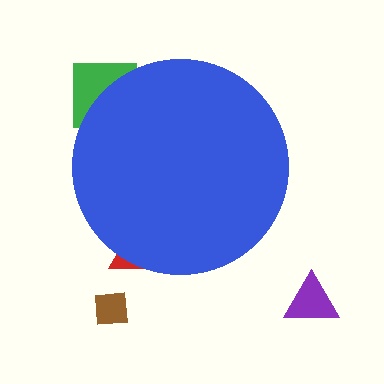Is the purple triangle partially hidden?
No, the purple triangle is fully visible.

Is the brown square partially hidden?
No, the brown square is fully visible.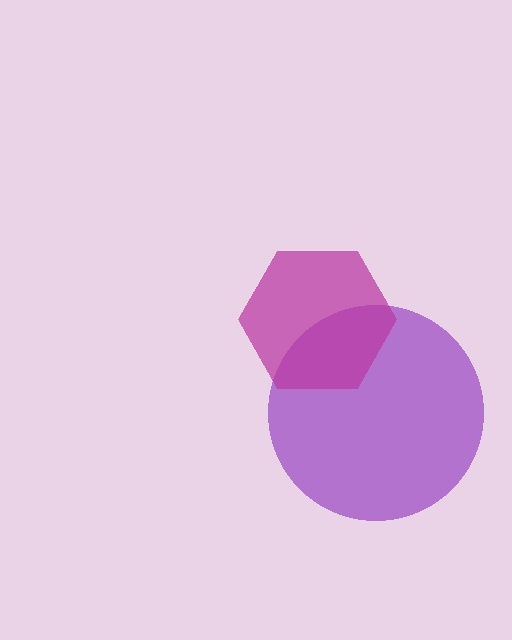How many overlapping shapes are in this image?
There are 2 overlapping shapes in the image.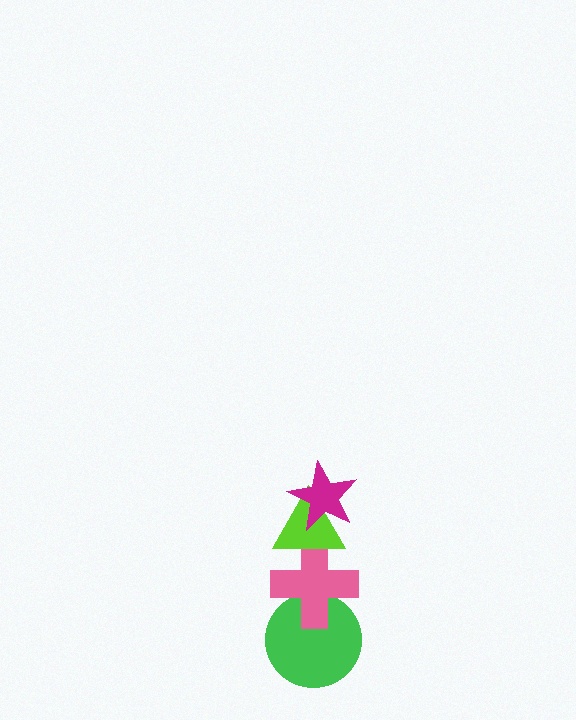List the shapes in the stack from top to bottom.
From top to bottom: the magenta star, the lime triangle, the pink cross, the green circle.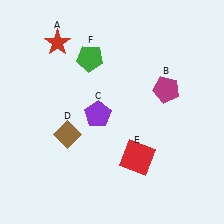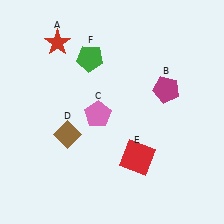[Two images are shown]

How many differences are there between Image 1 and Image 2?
There is 1 difference between the two images.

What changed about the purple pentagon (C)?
In Image 1, C is purple. In Image 2, it changed to pink.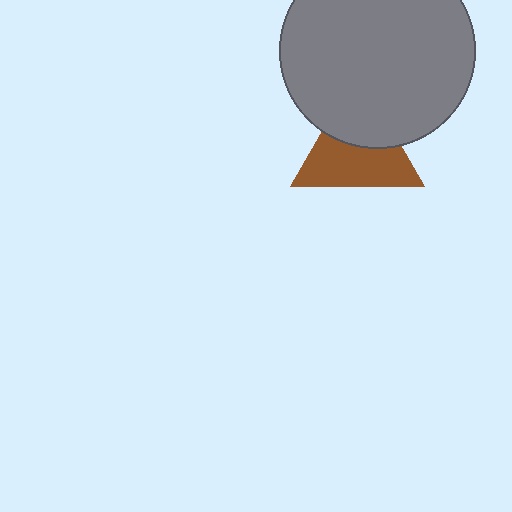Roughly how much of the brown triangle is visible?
About half of it is visible (roughly 60%).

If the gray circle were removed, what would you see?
You would see the complete brown triangle.